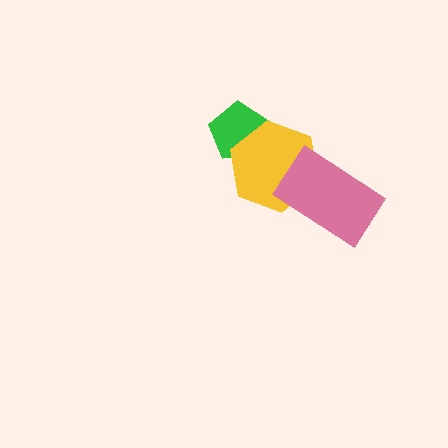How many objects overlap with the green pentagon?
1 object overlaps with the green pentagon.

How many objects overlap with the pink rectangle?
1 object overlaps with the pink rectangle.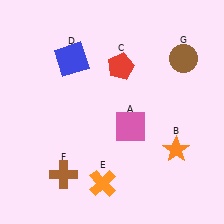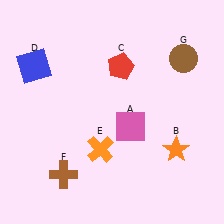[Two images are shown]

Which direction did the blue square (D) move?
The blue square (D) moved left.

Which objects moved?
The objects that moved are: the blue square (D), the orange cross (E).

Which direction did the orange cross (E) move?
The orange cross (E) moved up.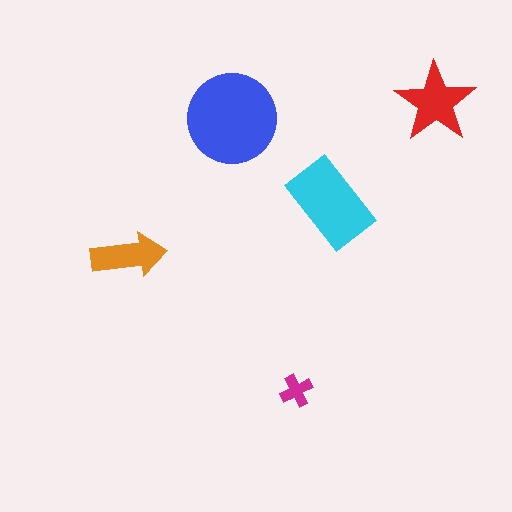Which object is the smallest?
The magenta cross.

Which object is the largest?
The blue circle.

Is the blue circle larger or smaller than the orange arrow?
Larger.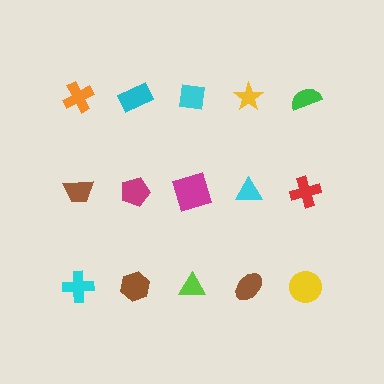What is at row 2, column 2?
A magenta pentagon.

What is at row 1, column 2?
A cyan rectangle.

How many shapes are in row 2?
5 shapes.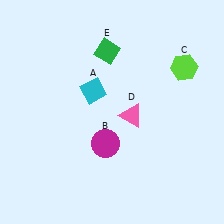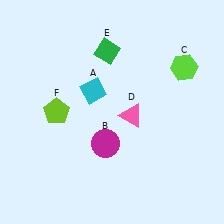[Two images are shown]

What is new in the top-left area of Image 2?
A lime pentagon (F) was added in the top-left area of Image 2.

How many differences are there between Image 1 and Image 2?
There is 1 difference between the two images.